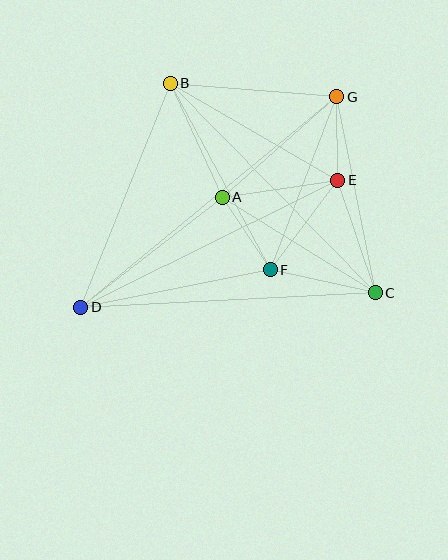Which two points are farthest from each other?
Points D and G are farthest from each other.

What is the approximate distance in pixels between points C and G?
The distance between C and G is approximately 200 pixels.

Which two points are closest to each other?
Points E and G are closest to each other.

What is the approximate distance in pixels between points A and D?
The distance between A and D is approximately 179 pixels.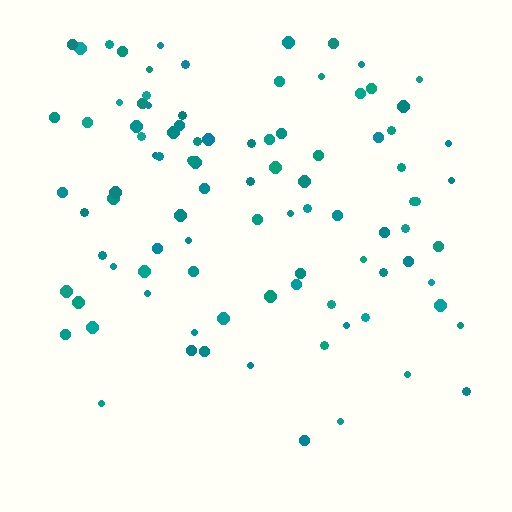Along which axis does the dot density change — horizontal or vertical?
Vertical.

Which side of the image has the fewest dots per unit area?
The bottom.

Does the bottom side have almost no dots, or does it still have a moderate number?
Still a moderate number, just noticeably fewer than the top.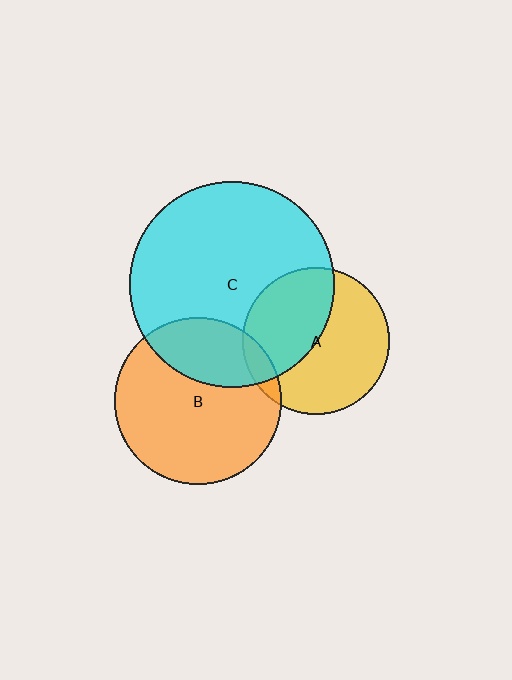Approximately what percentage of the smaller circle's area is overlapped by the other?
Approximately 45%.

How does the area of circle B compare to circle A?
Approximately 1.3 times.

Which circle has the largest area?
Circle C (cyan).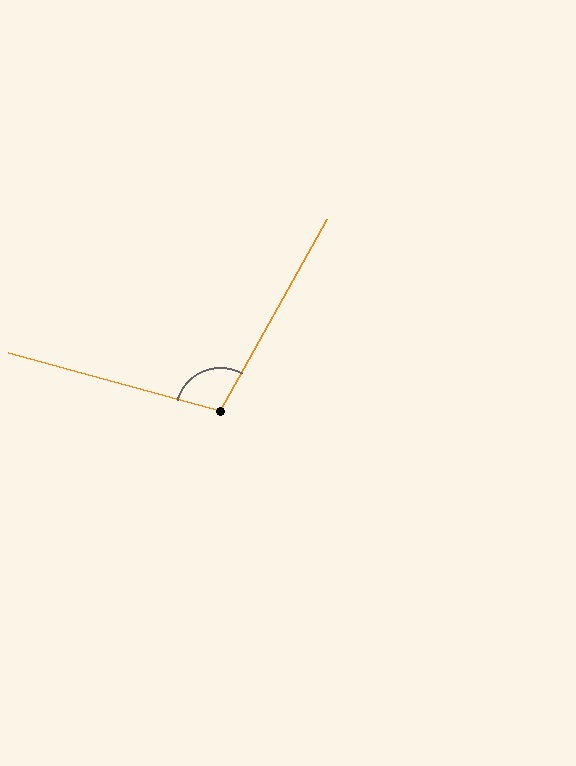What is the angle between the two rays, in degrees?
Approximately 104 degrees.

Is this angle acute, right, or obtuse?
It is obtuse.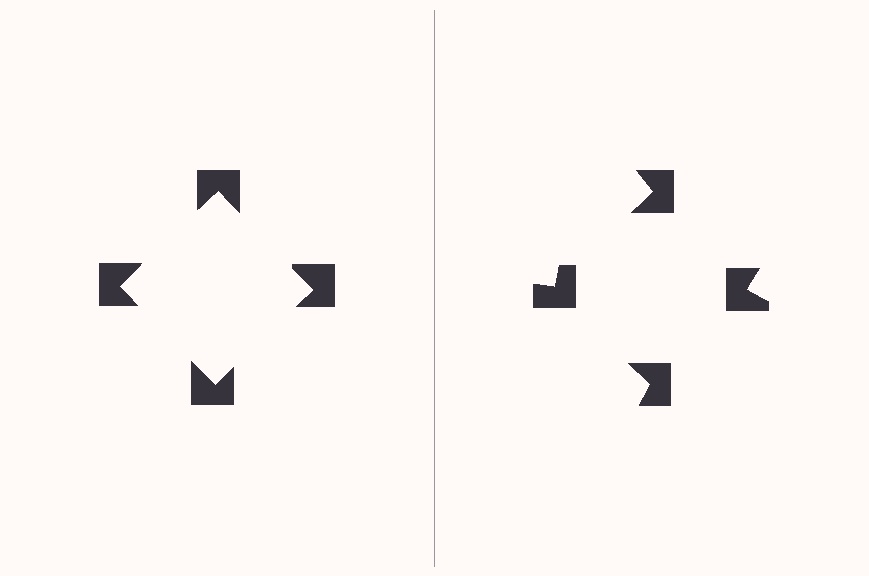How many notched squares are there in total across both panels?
8 — 4 on each side.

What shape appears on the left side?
An illusory square.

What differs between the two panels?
The notched squares are positioned identically on both sides; only the wedge orientations differ. On the left they align to a square; on the right they are misaligned.